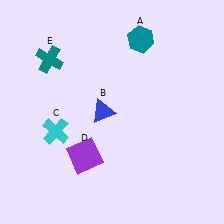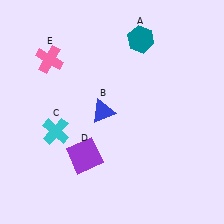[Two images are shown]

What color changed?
The cross (E) changed from teal in Image 1 to pink in Image 2.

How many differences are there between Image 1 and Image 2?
There is 1 difference between the two images.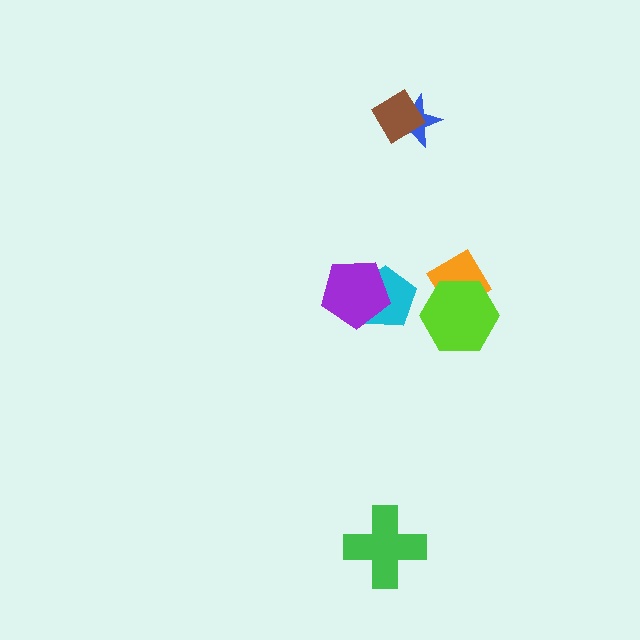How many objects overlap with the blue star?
1 object overlaps with the blue star.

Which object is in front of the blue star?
The brown diamond is in front of the blue star.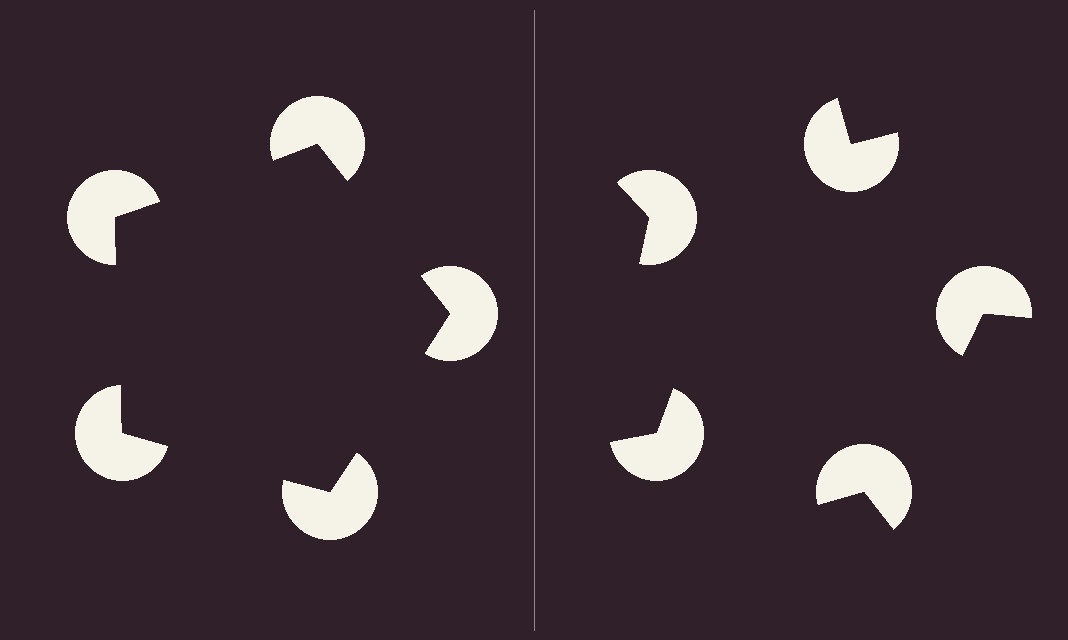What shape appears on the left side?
An illusory pentagon.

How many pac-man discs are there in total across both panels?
10 — 5 on each side.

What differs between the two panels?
The pac-man discs are positioned identically on both sides; only the wedge orientations differ. On the left they align to a pentagon; on the right they are misaligned.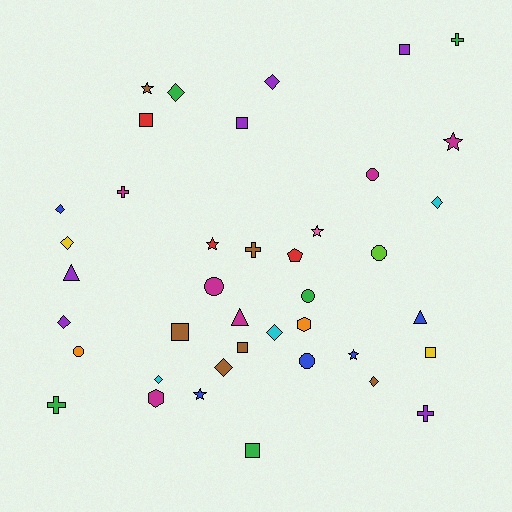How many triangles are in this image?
There are 3 triangles.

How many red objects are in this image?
There are 3 red objects.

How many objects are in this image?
There are 40 objects.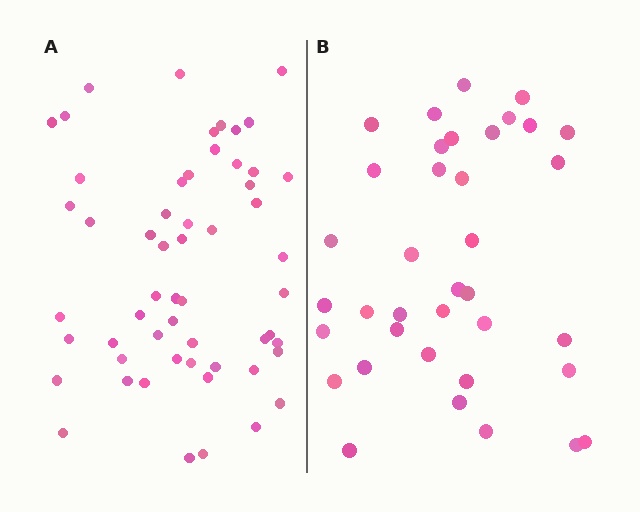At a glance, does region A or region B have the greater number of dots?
Region A (the left region) has more dots.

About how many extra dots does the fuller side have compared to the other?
Region A has approximately 20 more dots than region B.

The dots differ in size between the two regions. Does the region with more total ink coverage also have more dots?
No. Region B has more total ink coverage because its dots are larger, but region A actually contains more individual dots. Total area can be misleading — the number of items is what matters here.